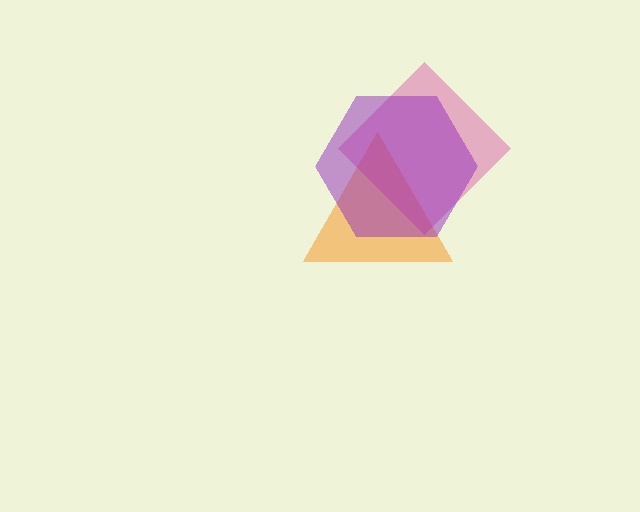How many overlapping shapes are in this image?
There are 3 overlapping shapes in the image.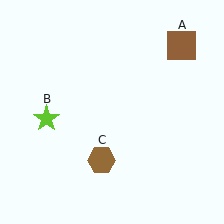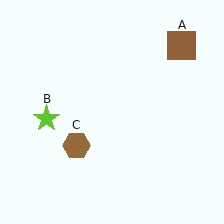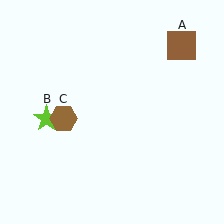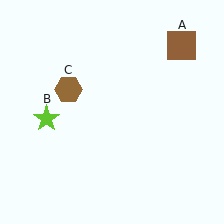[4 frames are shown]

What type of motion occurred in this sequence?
The brown hexagon (object C) rotated clockwise around the center of the scene.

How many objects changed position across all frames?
1 object changed position: brown hexagon (object C).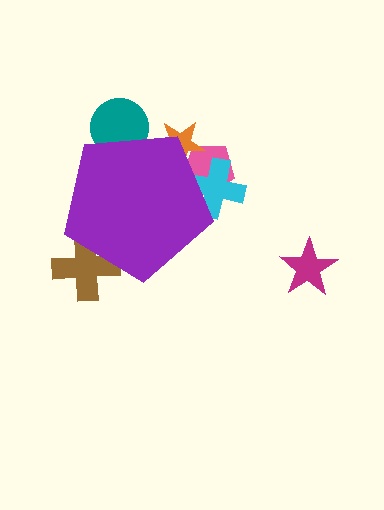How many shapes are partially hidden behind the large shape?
5 shapes are partially hidden.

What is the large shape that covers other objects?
A purple pentagon.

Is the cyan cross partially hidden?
Yes, the cyan cross is partially hidden behind the purple pentagon.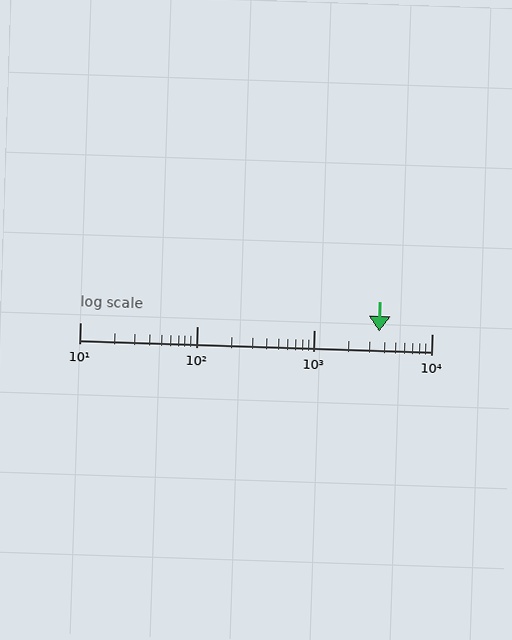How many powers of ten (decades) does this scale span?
The scale spans 3 decades, from 10 to 10000.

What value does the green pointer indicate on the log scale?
The pointer indicates approximately 3600.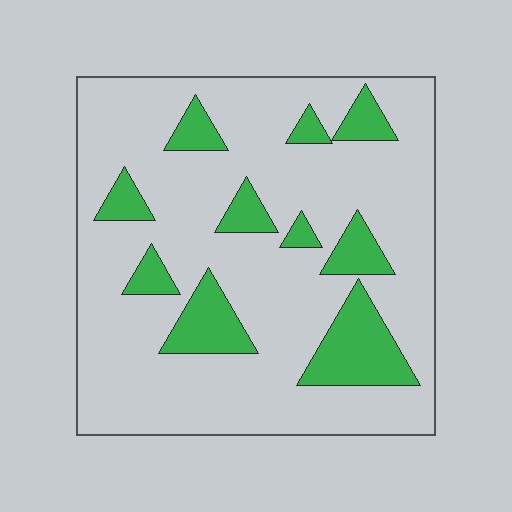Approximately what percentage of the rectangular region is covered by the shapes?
Approximately 20%.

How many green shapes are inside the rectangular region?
10.